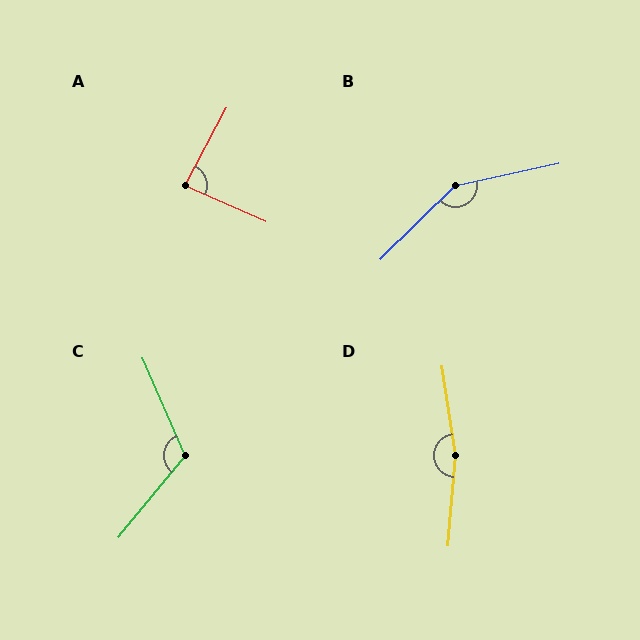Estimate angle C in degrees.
Approximately 118 degrees.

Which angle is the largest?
D, at approximately 166 degrees.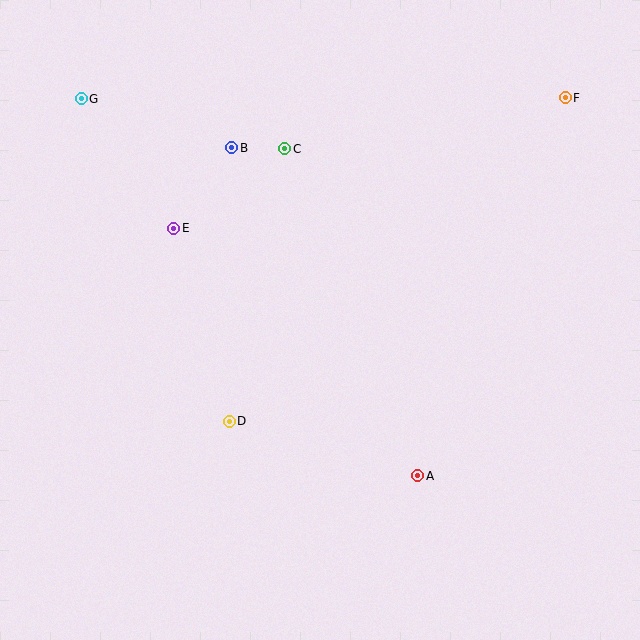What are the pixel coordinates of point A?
Point A is at (418, 476).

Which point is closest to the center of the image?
Point D at (229, 421) is closest to the center.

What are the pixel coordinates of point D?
Point D is at (229, 421).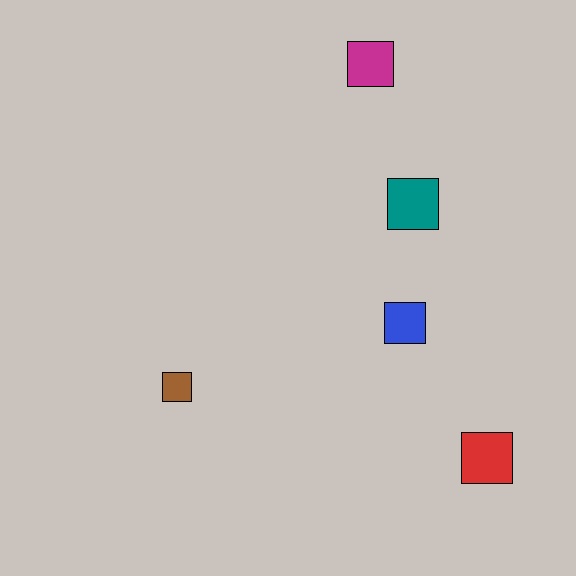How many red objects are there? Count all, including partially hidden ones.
There is 1 red object.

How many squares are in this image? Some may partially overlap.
There are 5 squares.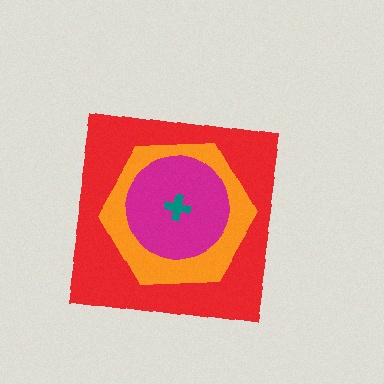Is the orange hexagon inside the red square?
Yes.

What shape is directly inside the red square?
The orange hexagon.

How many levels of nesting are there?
4.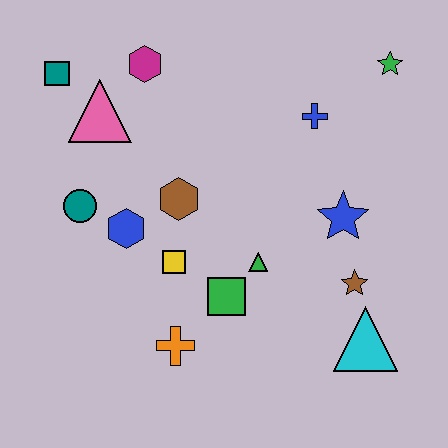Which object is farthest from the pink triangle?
The cyan triangle is farthest from the pink triangle.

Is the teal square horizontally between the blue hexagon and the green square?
No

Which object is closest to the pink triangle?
The teal square is closest to the pink triangle.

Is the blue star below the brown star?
No